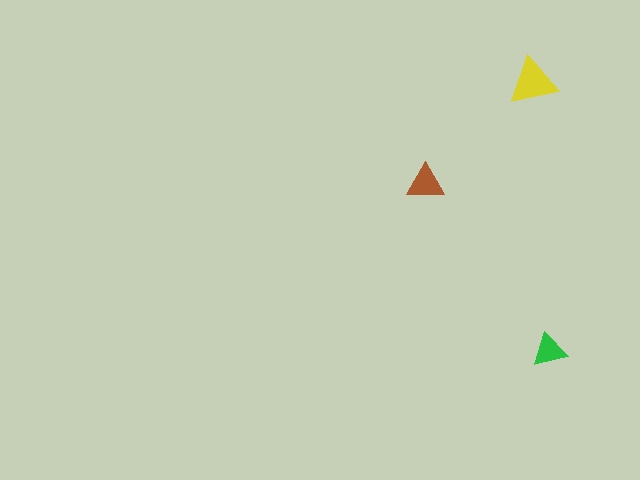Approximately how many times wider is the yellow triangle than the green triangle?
About 1.5 times wider.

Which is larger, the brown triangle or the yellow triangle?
The yellow one.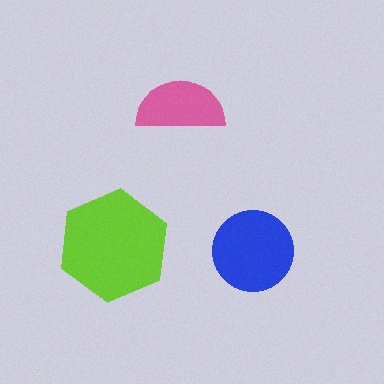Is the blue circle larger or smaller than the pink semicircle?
Larger.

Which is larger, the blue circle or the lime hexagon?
The lime hexagon.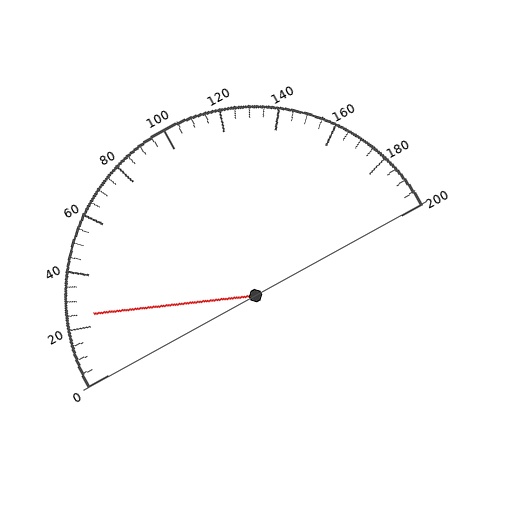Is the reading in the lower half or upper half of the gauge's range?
The reading is in the lower half of the range (0 to 200).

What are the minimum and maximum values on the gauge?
The gauge ranges from 0 to 200.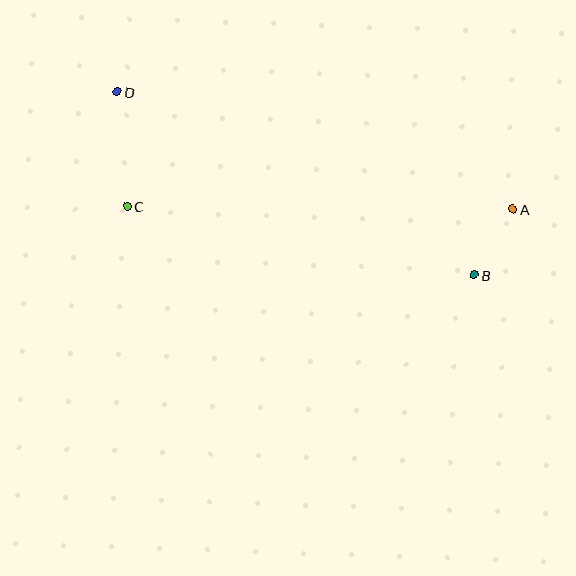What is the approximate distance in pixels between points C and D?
The distance between C and D is approximately 115 pixels.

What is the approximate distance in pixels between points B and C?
The distance between B and C is approximately 354 pixels.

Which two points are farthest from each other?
Points A and D are farthest from each other.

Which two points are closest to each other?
Points A and B are closest to each other.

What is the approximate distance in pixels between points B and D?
The distance between B and D is approximately 402 pixels.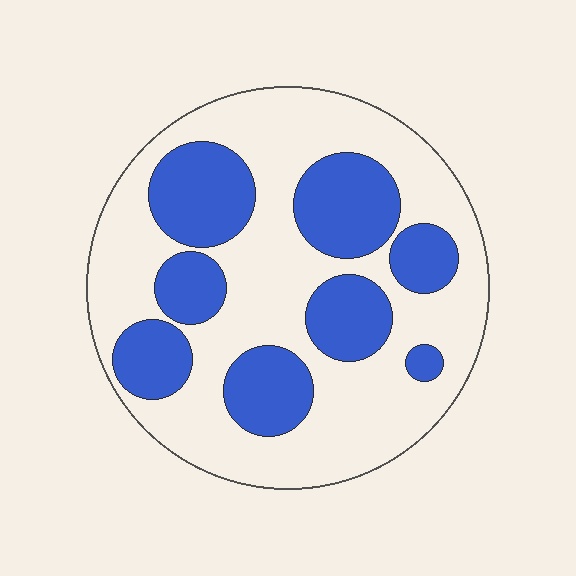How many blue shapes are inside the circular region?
8.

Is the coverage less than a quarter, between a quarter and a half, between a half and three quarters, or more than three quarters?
Between a quarter and a half.